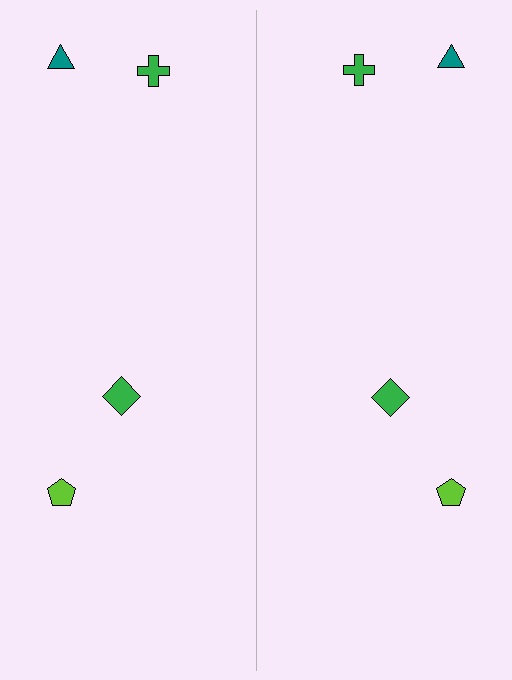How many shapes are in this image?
There are 8 shapes in this image.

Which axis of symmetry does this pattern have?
The pattern has a vertical axis of symmetry running through the center of the image.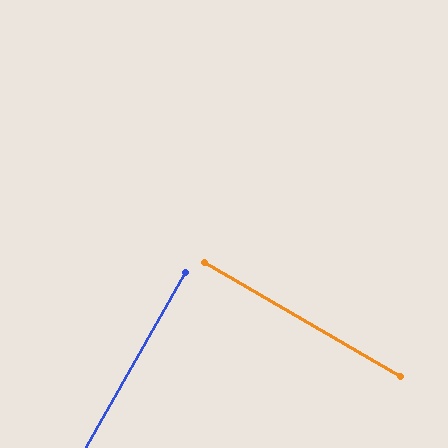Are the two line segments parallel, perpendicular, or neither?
Perpendicular — they meet at approximately 89°.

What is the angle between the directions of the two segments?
Approximately 89 degrees.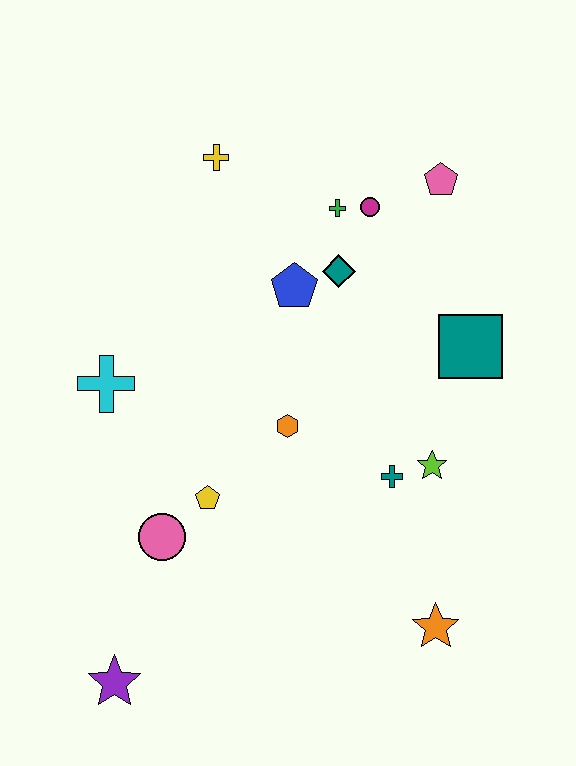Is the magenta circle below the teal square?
No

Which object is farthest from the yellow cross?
The purple star is farthest from the yellow cross.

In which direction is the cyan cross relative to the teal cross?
The cyan cross is to the left of the teal cross.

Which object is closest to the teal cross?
The lime star is closest to the teal cross.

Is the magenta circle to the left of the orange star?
Yes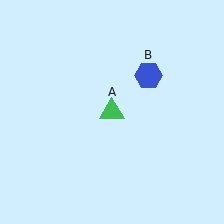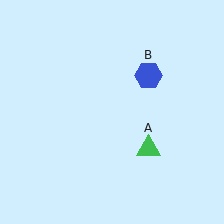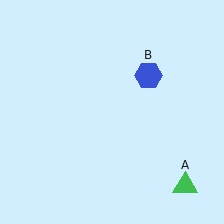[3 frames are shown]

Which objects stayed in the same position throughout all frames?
Blue hexagon (object B) remained stationary.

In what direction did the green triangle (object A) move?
The green triangle (object A) moved down and to the right.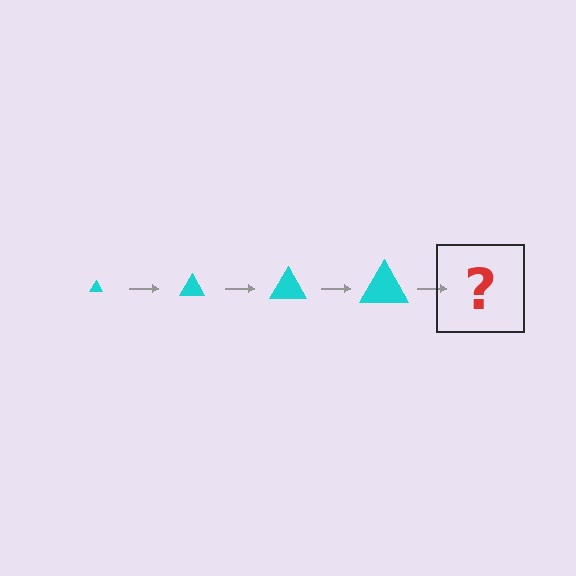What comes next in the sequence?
The next element should be a cyan triangle, larger than the previous one.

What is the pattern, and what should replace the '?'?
The pattern is that the triangle gets progressively larger each step. The '?' should be a cyan triangle, larger than the previous one.